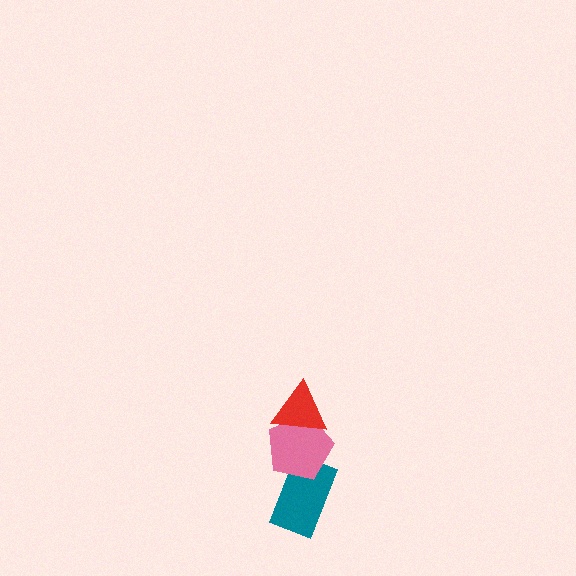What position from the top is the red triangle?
The red triangle is 1st from the top.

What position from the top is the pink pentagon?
The pink pentagon is 2nd from the top.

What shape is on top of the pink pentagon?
The red triangle is on top of the pink pentagon.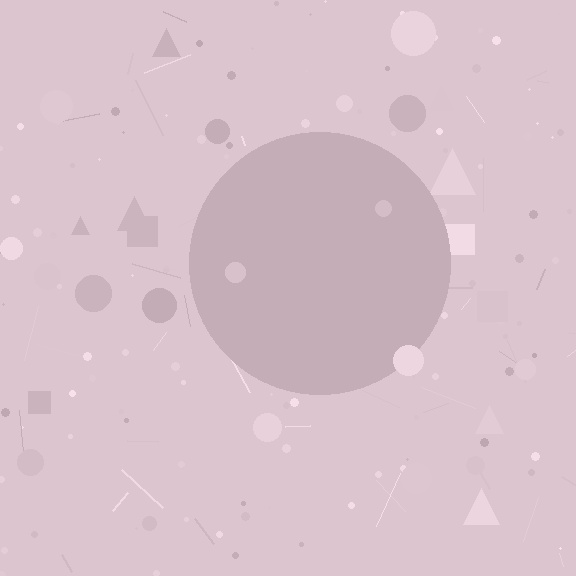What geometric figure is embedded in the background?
A circle is embedded in the background.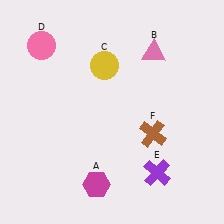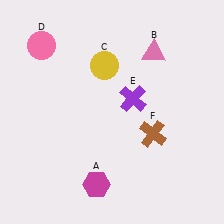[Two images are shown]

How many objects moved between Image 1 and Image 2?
1 object moved between the two images.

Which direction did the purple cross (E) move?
The purple cross (E) moved up.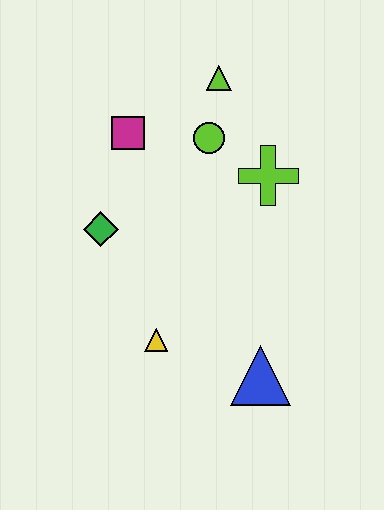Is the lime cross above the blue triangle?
Yes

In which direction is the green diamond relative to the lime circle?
The green diamond is to the left of the lime circle.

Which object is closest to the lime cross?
The lime circle is closest to the lime cross.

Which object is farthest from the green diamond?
The blue triangle is farthest from the green diamond.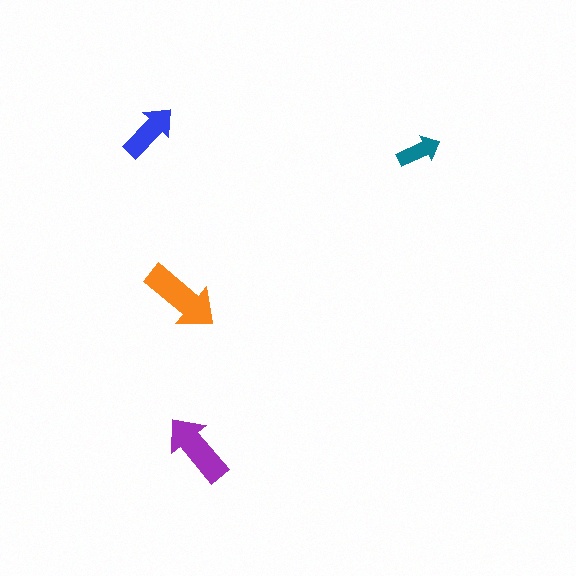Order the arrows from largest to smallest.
the orange one, the purple one, the blue one, the teal one.